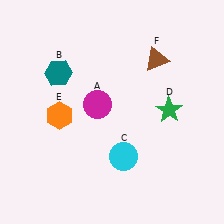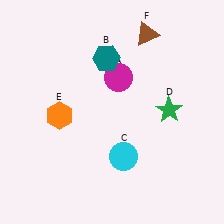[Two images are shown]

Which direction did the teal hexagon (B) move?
The teal hexagon (B) moved right.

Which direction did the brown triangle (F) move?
The brown triangle (F) moved up.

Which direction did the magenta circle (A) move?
The magenta circle (A) moved up.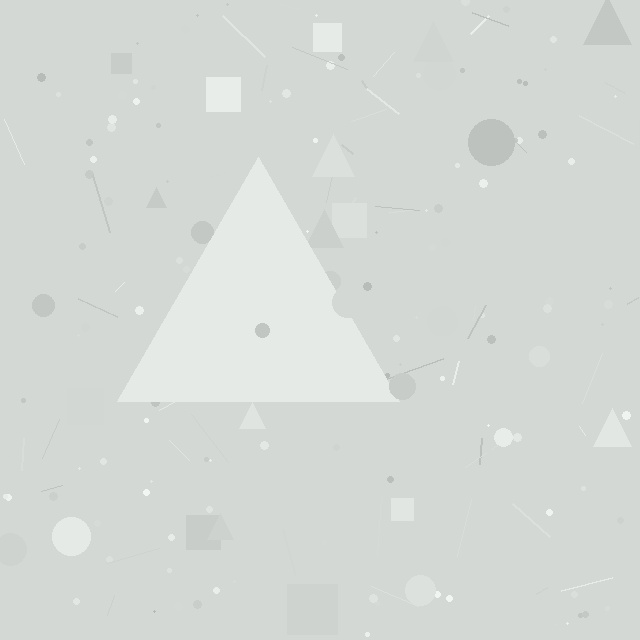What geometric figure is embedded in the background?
A triangle is embedded in the background.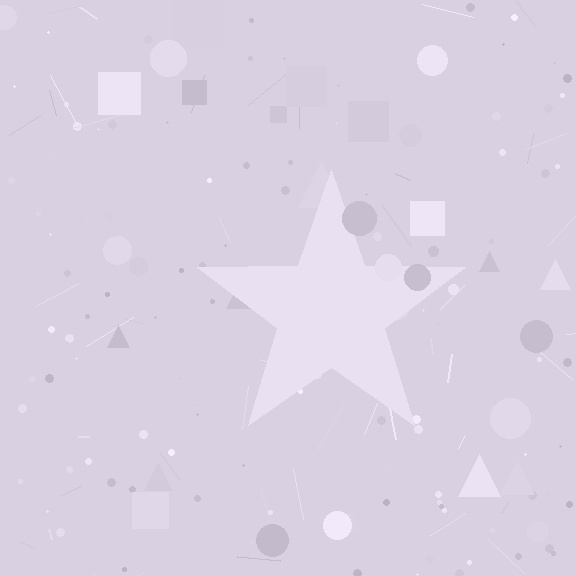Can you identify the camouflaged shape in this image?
The camouflaged shape is a star.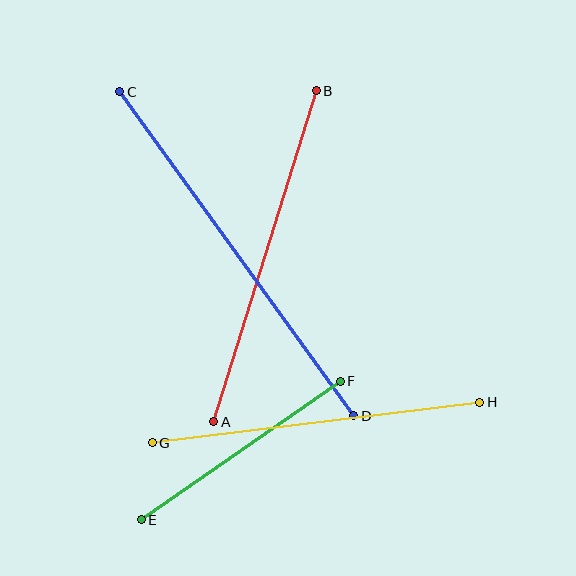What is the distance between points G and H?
The distance is approximately 330 pixels.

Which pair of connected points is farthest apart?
Points C and D are farthest apart.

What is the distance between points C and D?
The distance is approximately 400 pixels.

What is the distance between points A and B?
The distance is approximately 347 pixels.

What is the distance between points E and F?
The distance is approximately 242 pixels.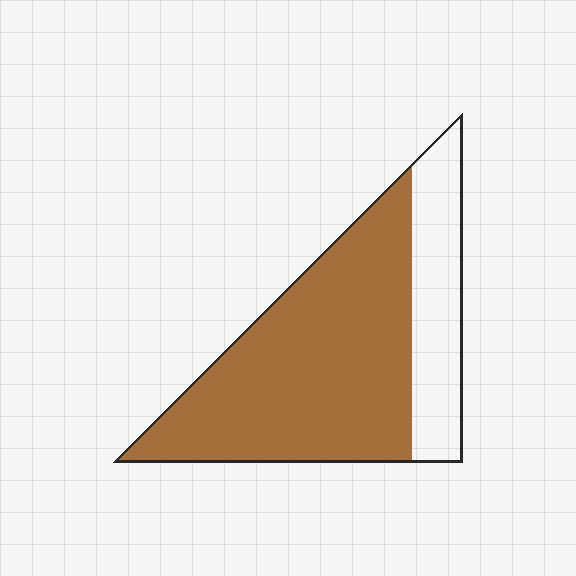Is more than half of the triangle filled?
Yes.